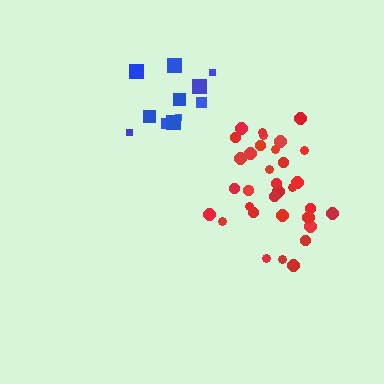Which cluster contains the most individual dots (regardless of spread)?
Red (34).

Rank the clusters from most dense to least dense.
red, blue.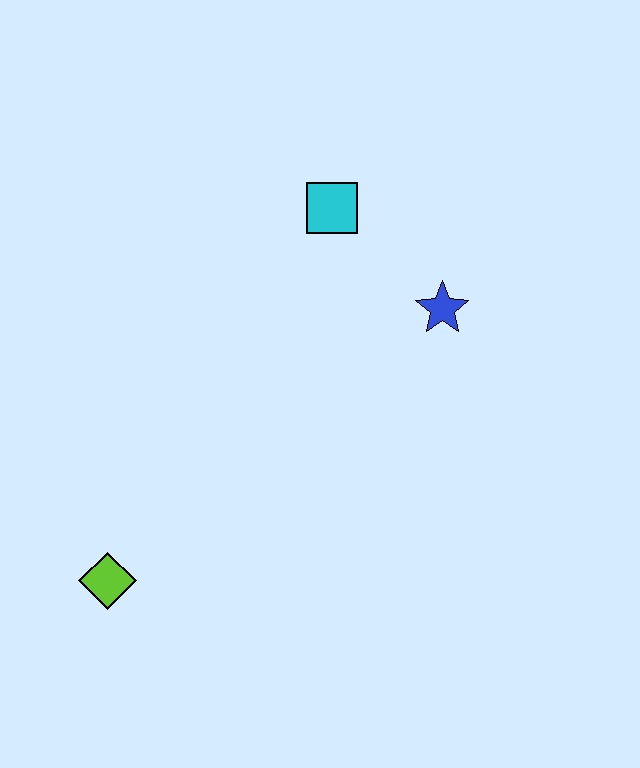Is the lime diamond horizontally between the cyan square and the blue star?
No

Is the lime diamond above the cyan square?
No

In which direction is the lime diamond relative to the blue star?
The lime diamond is to the left of the blue star.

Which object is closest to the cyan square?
The blue star is closest to the cyan square.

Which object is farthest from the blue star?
The lime diamond is farthest from the blue star.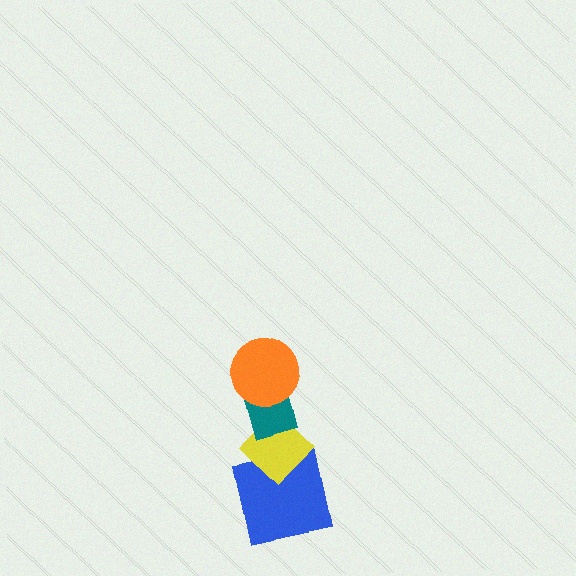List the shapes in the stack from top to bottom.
From top to bottom: the orange circle, the teal rectangle, the yellow diamond, the blue square.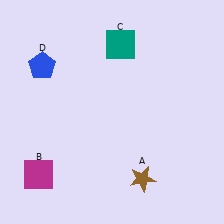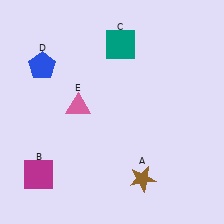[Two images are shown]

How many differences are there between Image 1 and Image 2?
There is 1 difference between the two images.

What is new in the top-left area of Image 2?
A pink triangle (E) was added in the top-left area of Image 2.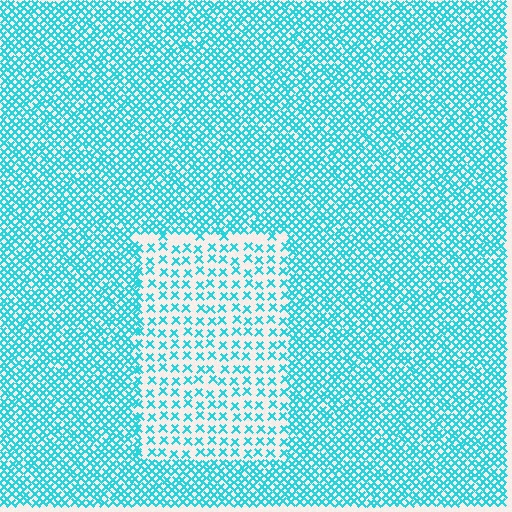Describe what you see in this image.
The image contains small cyan elements arranged at two different densities. A rectangle-shaped region is visible where the elements are less densely packed than the surrounding area.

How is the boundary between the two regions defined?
The boundary is defined by a change in element density (approximately 2.4x ratio). All elements are the same color, size, and shape.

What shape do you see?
I see a rectangle.